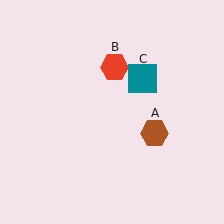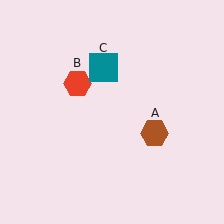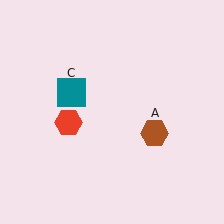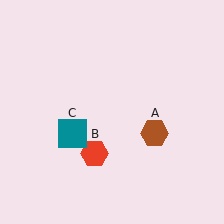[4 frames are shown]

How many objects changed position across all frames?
2 objects changed position: red hexagon (object B), teal square (object C).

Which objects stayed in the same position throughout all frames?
Brown hexagon (object A) remained stationary.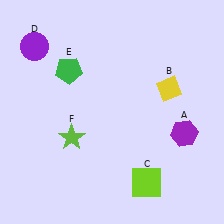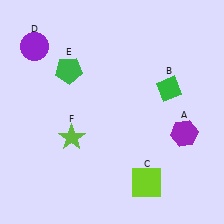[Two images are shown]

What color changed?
The diamond (B) changed from yellow in Image 1 to green in Image 2.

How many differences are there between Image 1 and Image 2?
There is 1 difference between the two images.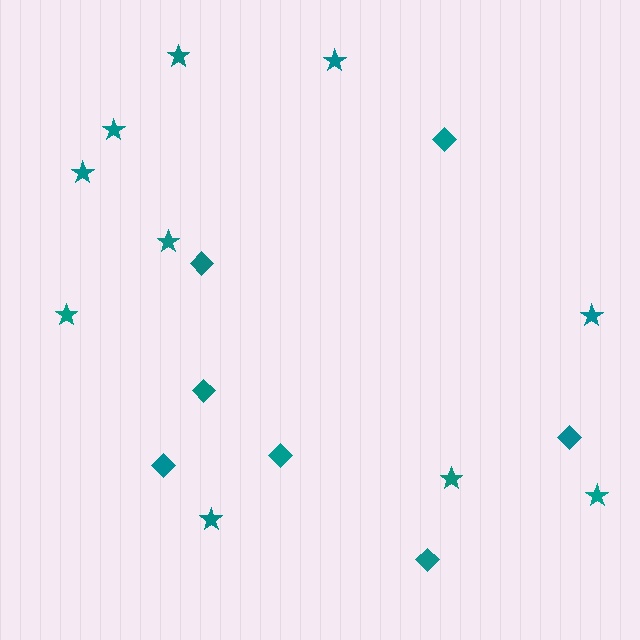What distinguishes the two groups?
There are 2 groups: one group of stars (10) and one group of diamonds (7).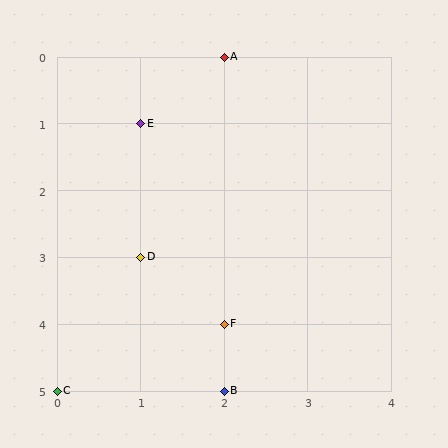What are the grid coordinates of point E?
Point E is at grid coordinates (1, 1).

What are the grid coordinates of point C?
Point C is at grid coordinates (0, 5).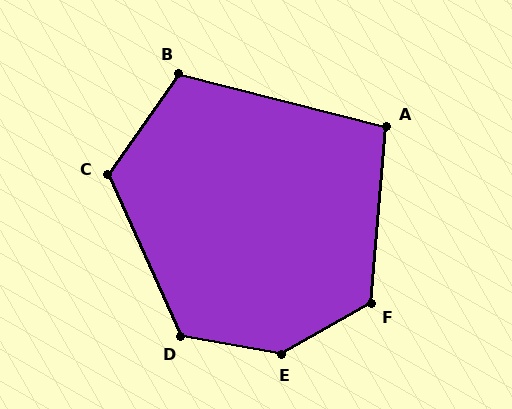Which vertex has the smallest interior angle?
A, at approximately 99 degrees.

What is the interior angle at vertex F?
Approximately 124 degrees (obtuse).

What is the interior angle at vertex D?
Approximately 124 degrees (obtuse).